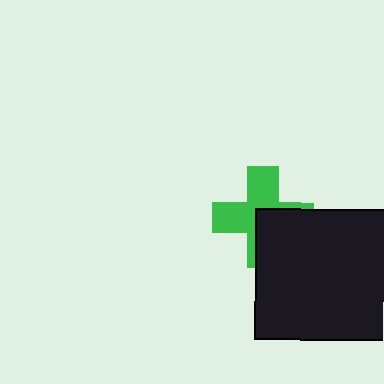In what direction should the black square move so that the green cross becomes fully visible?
The black square should move toward the lower-right. That is the shortest direction to clear the overlap and leave the green cross fully visible.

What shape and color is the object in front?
The object in front is a black square.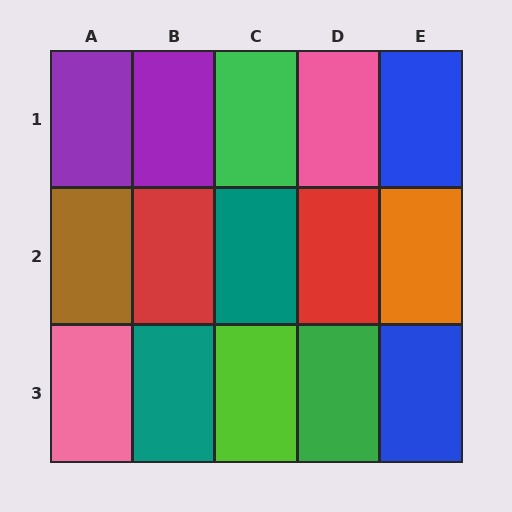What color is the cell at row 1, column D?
Pink.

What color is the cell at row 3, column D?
Green.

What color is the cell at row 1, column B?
Purple.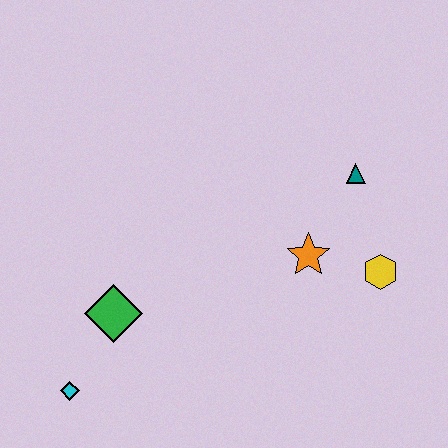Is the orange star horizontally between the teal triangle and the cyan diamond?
Yes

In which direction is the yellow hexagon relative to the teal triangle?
The yellow hexagon is below the teal triangle.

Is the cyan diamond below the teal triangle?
Yes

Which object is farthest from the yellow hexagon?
The cyan diamond is farthest from the yellow hexagon.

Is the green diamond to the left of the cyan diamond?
No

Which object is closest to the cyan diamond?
The green diamond is closest to the cyan diamond.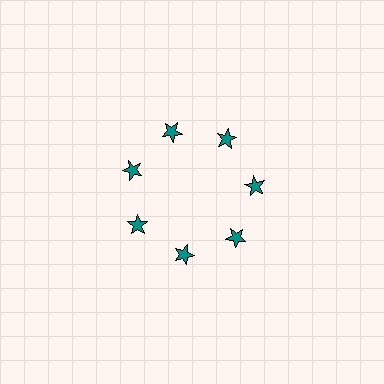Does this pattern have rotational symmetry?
Yes, this pattern has 7-fold rotational symmetry. It looks the same after rotating 51 degrees around the center.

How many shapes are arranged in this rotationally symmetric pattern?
There are 7 shapes, arranged in 7 groups of 1.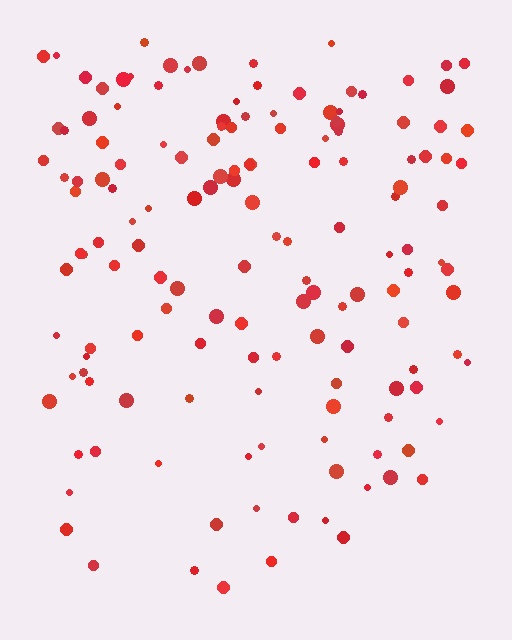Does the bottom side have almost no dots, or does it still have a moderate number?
Still a moderate number, just noticeably fewer than the top.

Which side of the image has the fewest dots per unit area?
The bottom.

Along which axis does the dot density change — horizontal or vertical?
Vertical.